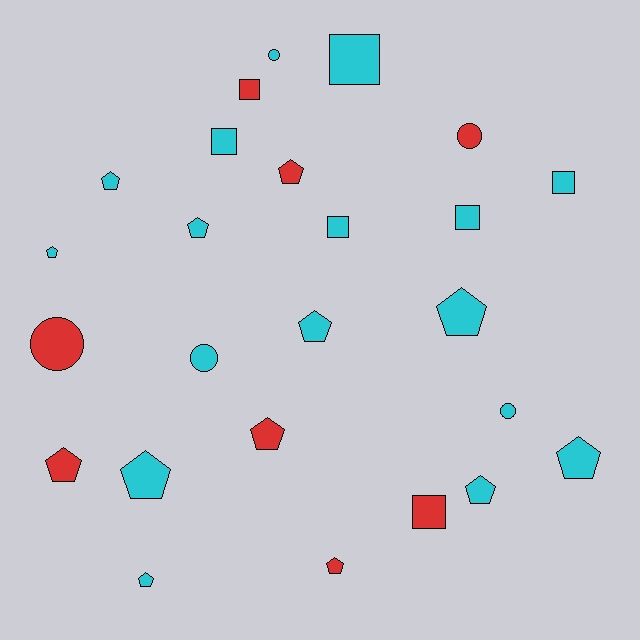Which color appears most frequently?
Cyan, with 17 objects.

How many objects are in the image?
There are 25 objects.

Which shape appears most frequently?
Pentagon, with 13 objects.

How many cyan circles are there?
There are 3 cyan circles.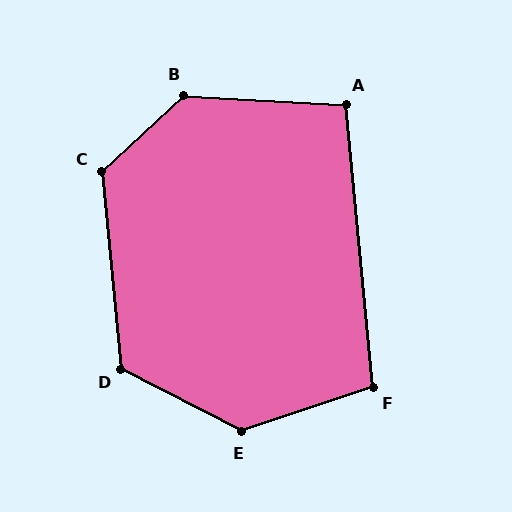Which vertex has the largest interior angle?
E, at approximately 134 degrees.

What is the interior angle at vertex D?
Approximately 123 degrees (obtuse).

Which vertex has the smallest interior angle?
A, at approximately 99 degrees.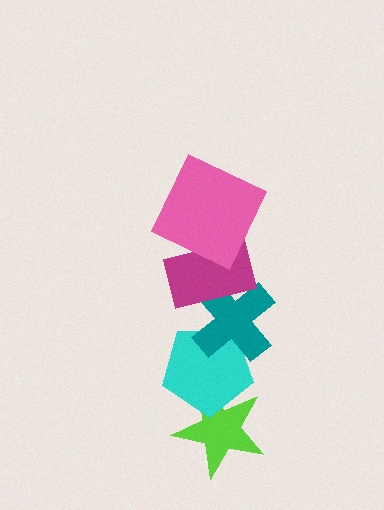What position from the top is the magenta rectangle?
The magenta rectangle is 2nd from the top.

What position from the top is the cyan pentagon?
The cyan pentagon is 4th from the top.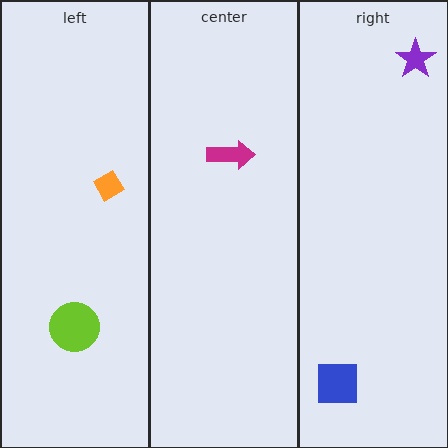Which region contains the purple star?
The right region.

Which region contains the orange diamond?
The left region.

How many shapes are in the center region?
1.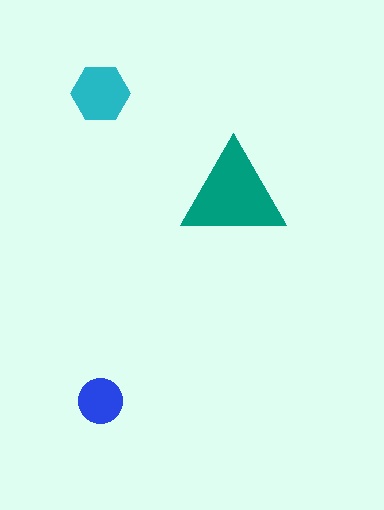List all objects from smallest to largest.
The blue circle, the cyan hexagon, the teal triangle.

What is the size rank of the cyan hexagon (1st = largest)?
2nd.